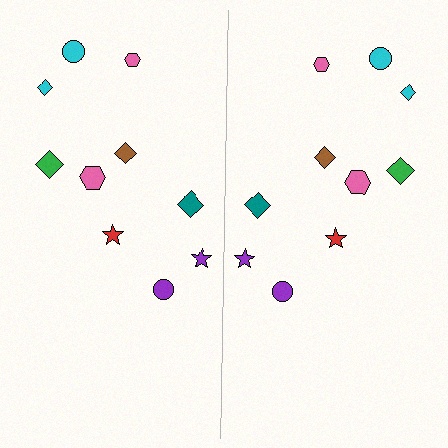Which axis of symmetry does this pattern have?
The pattern has a vertical axis of symmetry running through the center of the image.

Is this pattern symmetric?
Yes, this pattern has bilateral (reflection) symmetry.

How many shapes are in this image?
There are 20 shapes in this image.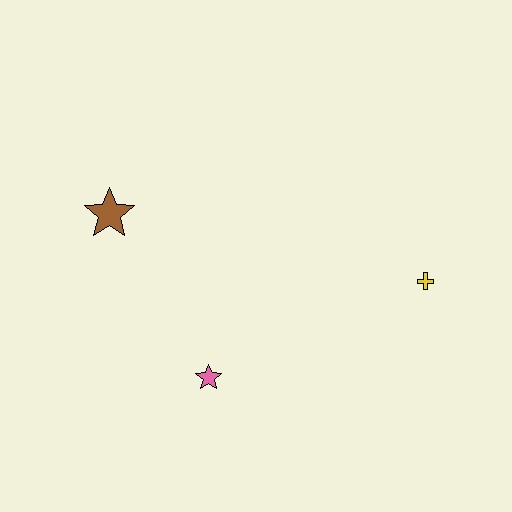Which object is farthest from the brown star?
The yellow cross is farthest from the brown star.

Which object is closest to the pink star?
The brown star is closest to the pink star.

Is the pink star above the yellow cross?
No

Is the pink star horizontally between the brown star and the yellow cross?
Yes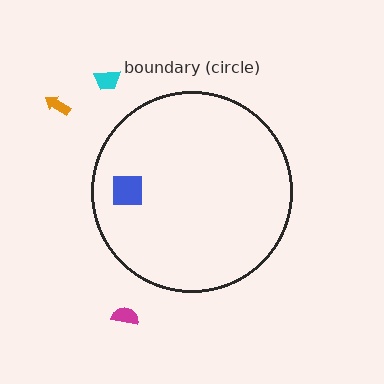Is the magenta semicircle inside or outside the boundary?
Outside.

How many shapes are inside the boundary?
1 inside, 3 outside.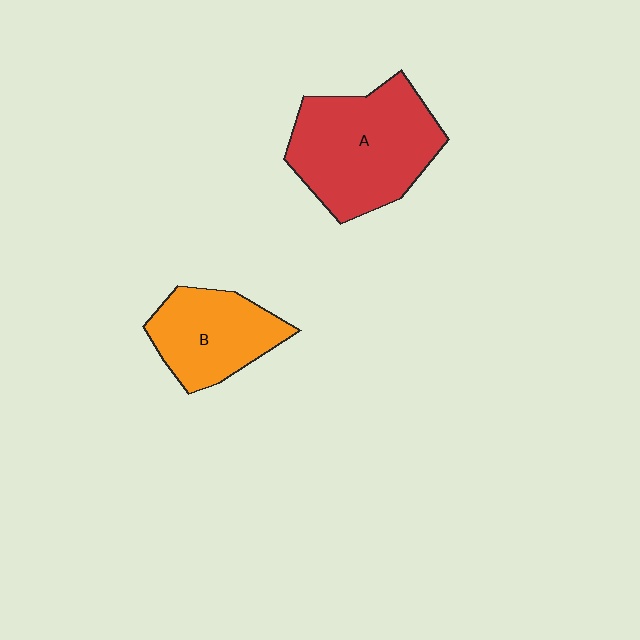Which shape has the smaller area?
Shape B (orange).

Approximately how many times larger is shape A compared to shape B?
Approximately 1.5 times.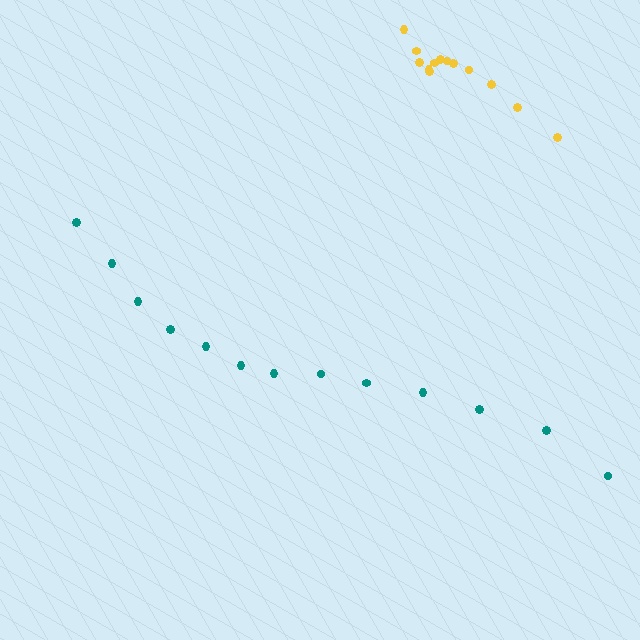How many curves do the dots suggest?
There are 2 distinct paths.